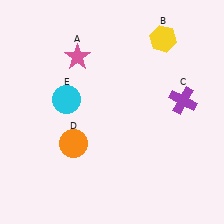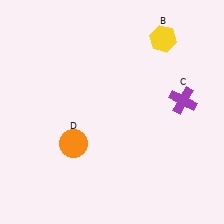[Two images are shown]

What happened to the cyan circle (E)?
The cyan circle (E) was removed in Image 2. It was in the top-left area of Image 1.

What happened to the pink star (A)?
The pink star (A) was removed in Image 2. It was in the top-left area of Image 1.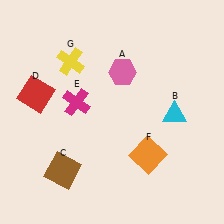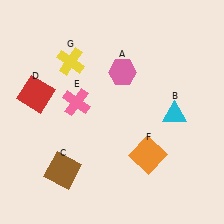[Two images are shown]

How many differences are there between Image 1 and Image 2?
There is 1 difference between the two images.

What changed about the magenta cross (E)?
In Image 1, E is magenta. In Image 2, it changed to pink.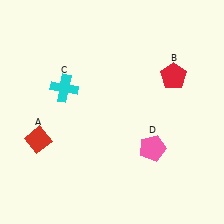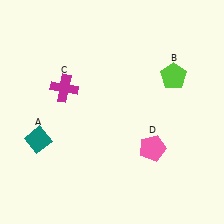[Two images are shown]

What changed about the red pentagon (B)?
In Image 1, B is red. In Image 2, it changed to lime.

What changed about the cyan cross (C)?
In Image 1, C is cyan. In Image 2, it changed to magenta.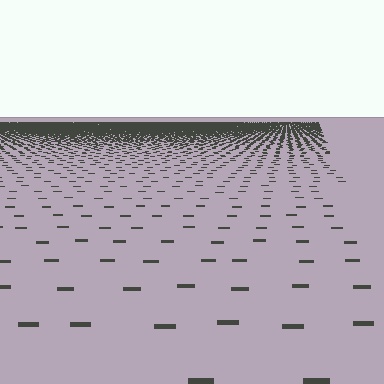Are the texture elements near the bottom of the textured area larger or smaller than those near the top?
Larger. Near the bottom, elements are closer to the viewer and appear at a bigger on-screen size.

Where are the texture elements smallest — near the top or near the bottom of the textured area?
Near the top.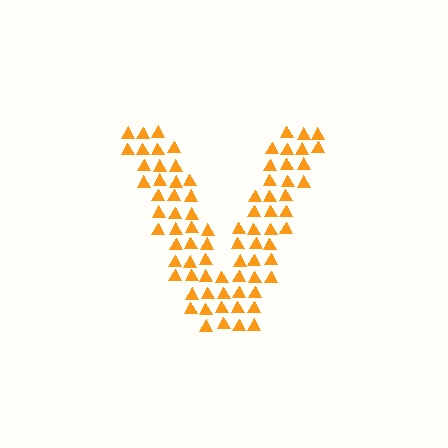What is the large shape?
The large shape is the letter V.